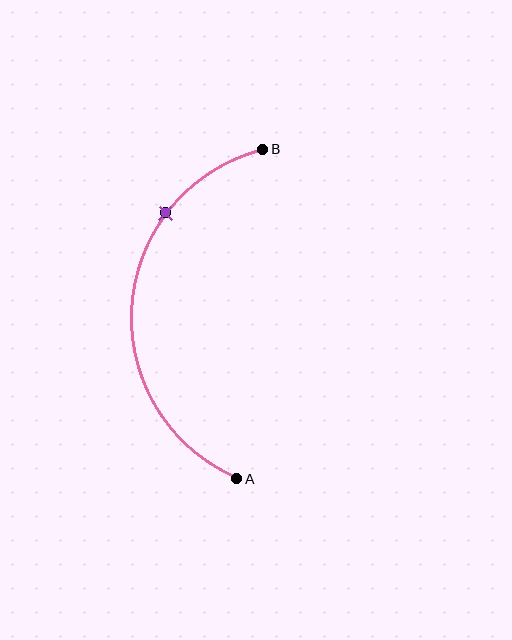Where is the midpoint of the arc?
The arc midpoint is the point on the curve farthest from the straight line joining A and B. It sits to the left of that line.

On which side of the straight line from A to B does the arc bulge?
The arc bulges to the left of the straight line connecting A and B.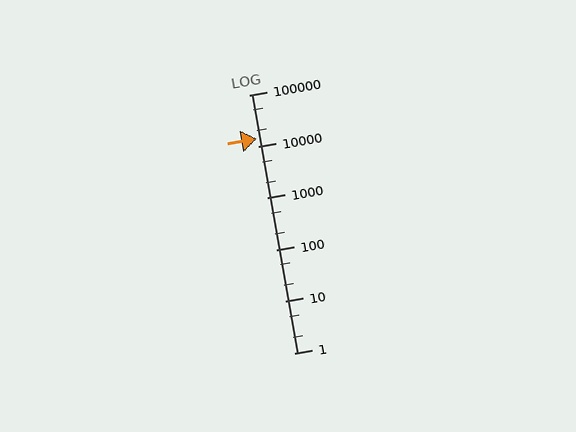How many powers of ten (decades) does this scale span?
The scale spans 5 decades, from 1 to 100000.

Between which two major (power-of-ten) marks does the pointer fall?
The pointer is between 10000 and 100000.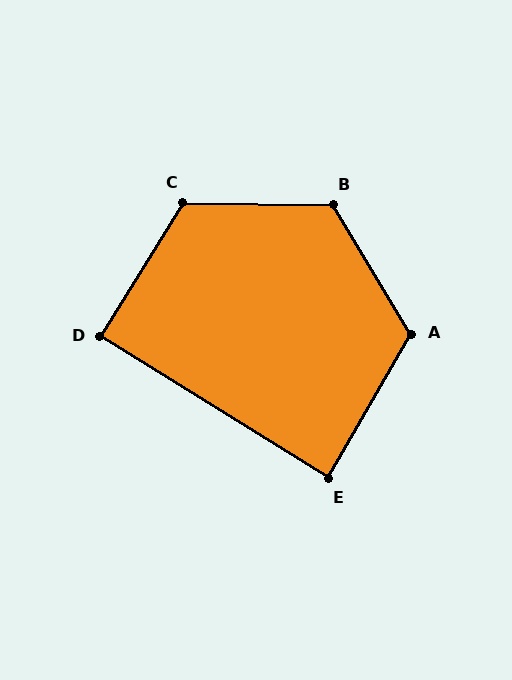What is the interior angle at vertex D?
Approximately 90 degrees (approximately right).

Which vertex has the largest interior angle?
B, at approximately 122 degrees.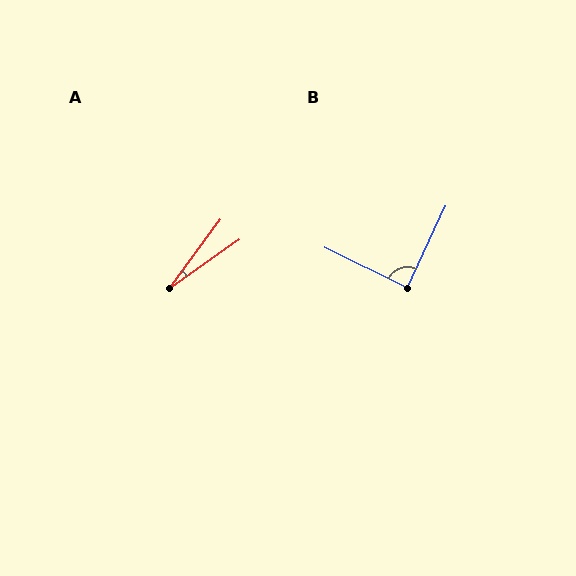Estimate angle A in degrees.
Approximately 18 degrees.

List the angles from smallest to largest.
A (18°), B (89°).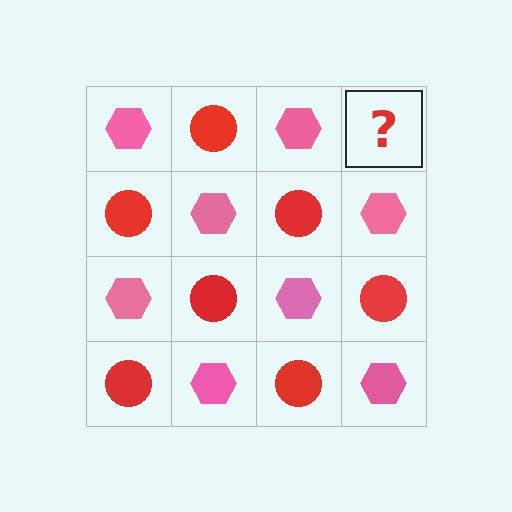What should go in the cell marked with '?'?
The missing cell should contain a red circle.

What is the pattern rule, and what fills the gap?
The rule is that it alternates pink hexagon and red circle in a checkerboard pattern. The gap should be filled with a red circle.